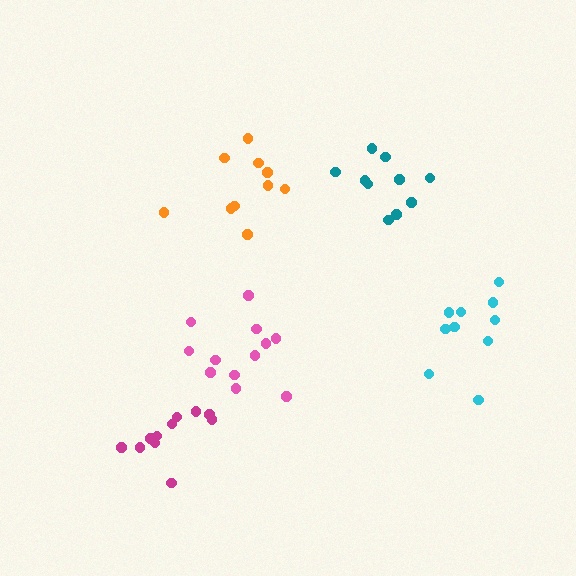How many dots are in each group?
Group 1: 12 dots, Group 2: 10 dots, Group 3: 11 dots, Group 4: 10 dots, Group 5: 10 dots (53 total).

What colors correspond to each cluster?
The clusters are colored: pink, cyan, magenta, orange, teal.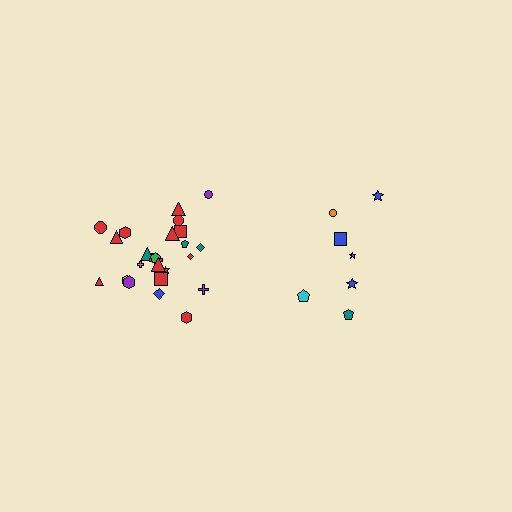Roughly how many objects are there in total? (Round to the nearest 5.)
Roughly 30 objects in total.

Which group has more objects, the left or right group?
The left group.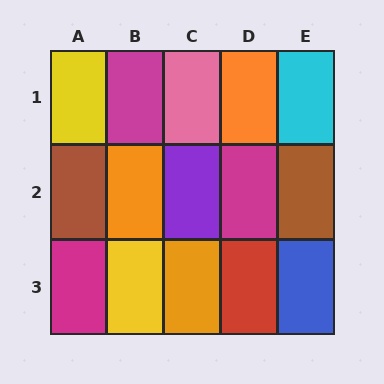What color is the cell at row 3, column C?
Orange.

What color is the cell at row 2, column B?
Orange.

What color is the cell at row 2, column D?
Magenta.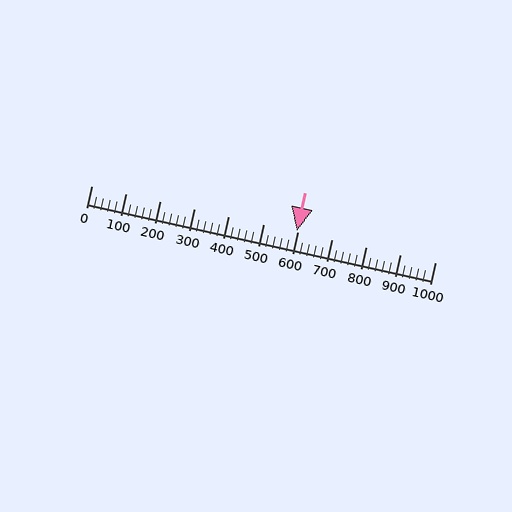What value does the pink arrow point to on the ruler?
The pink arrow points to approximately 599.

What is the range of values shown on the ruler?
The ruler shows values from 0 to 1000.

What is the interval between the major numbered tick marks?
The major tick marks are spaced 100 units apart.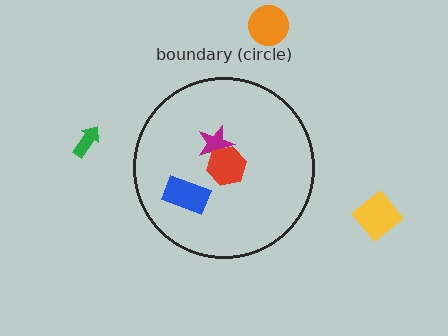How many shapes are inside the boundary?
3 inside, 3 outside.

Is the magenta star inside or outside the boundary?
Inside.